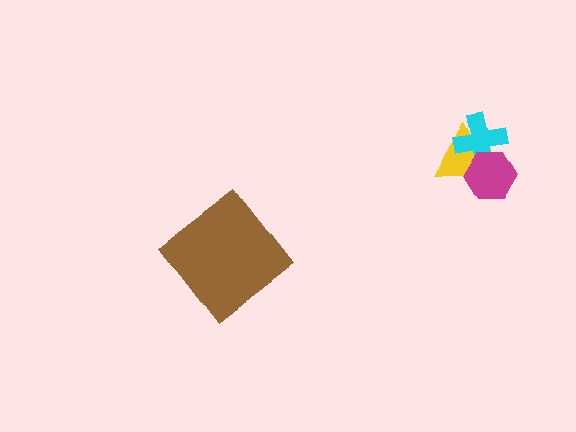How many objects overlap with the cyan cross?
2 objects overlap with the cyan cross.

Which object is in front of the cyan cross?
The magenta hexagon is in front of the cyan cross.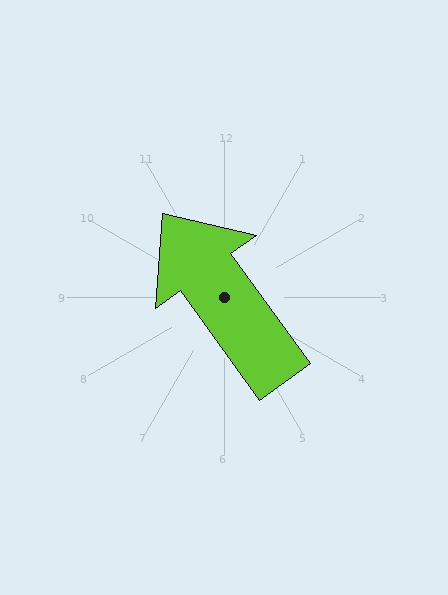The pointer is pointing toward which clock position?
Roughly 11 o'clock.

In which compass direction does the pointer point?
Northwest.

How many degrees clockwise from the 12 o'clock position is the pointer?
Approximately 324 degrees.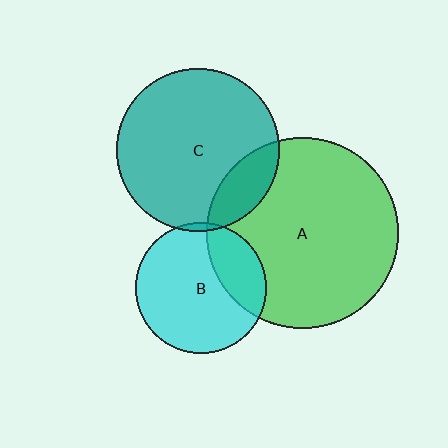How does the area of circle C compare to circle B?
Approximately 1.5 times.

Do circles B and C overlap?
Yes.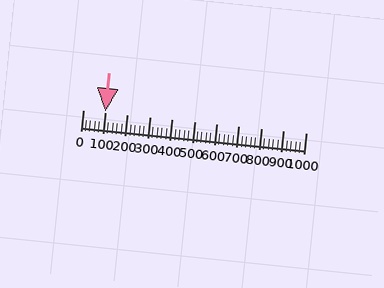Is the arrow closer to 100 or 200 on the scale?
The arrow is closer to 100.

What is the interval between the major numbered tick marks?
The major tick marks are spaced 100 units apart.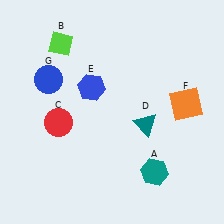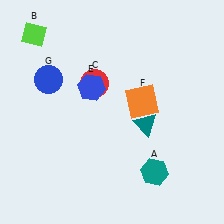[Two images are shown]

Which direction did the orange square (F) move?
The orange square (F) moved left.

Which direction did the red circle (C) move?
The red circle (C) moved up.